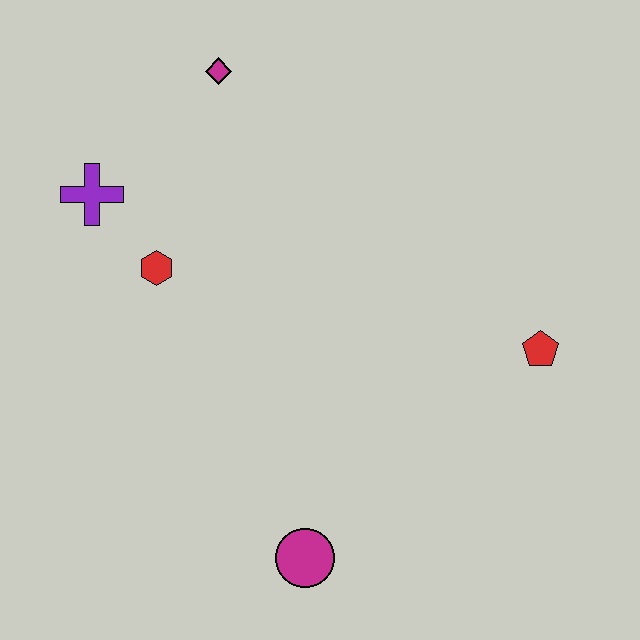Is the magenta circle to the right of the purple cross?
Yes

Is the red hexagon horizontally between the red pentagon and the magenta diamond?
No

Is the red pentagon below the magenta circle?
No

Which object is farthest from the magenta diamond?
The magenta circle is farthest from the magenta diamond.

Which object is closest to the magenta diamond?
The purple cross is closest to the magenta diamond.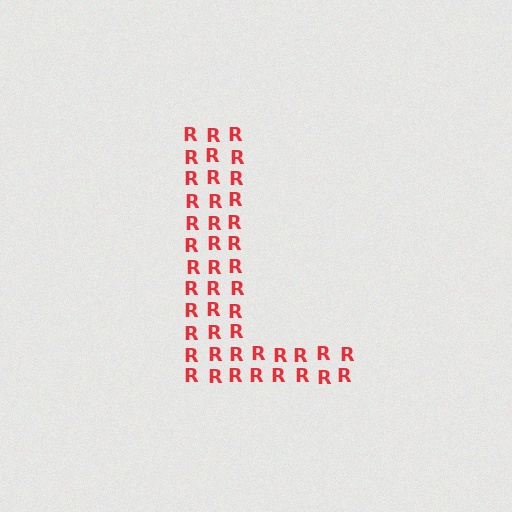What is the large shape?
The large shape is the letter L.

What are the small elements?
The small elements are letter R's.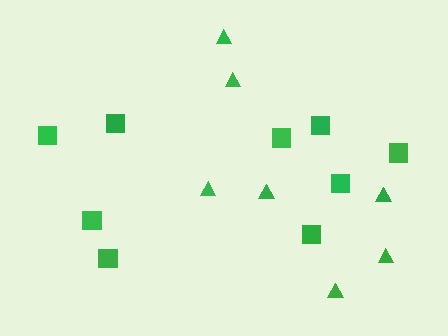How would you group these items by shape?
There are 2 groups: one group of triangles (7) and one group of squares (9).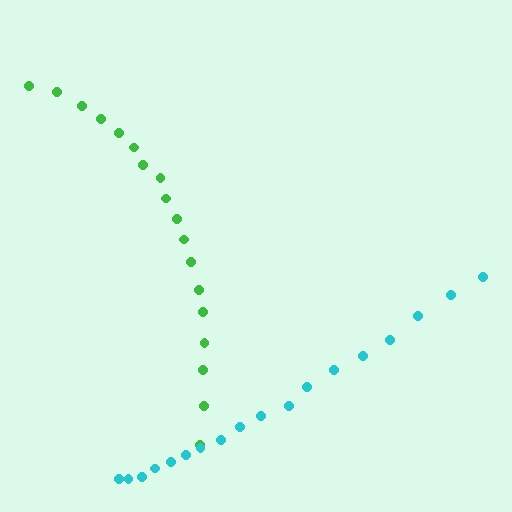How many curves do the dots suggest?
There are 2 distinct paths.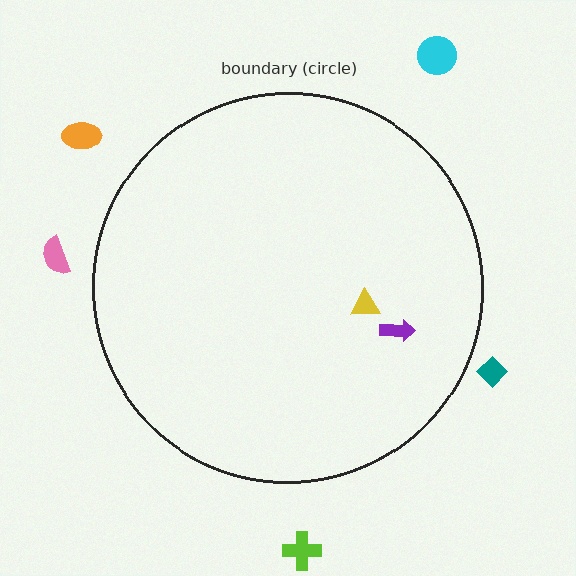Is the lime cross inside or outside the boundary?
Outside.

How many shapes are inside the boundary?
2 inside, 5 outside.